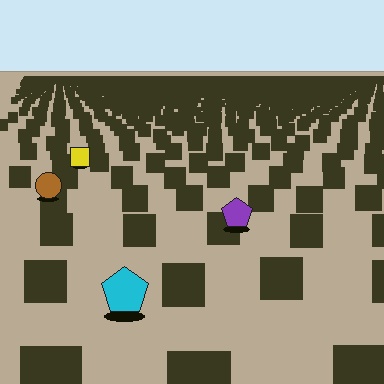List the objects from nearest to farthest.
From nearest to farthest: the cyan pentagon, the purple pentagon, the brown circle, the yellow square.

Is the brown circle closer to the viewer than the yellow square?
Yes. The brown circle is closer — you can tell from the texture gradient: the ground texture is coarser near it.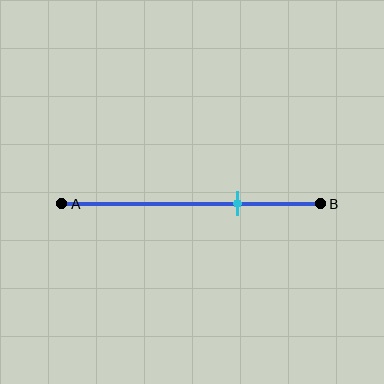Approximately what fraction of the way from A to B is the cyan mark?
The cyan mark is approximately 70% of the way from A to B.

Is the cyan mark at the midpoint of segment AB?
No, the mark is at about 70% from A, not at the 50% midpoint.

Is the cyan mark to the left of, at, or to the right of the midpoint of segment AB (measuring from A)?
The cyan mark is to the right of the midpoint of segment AB.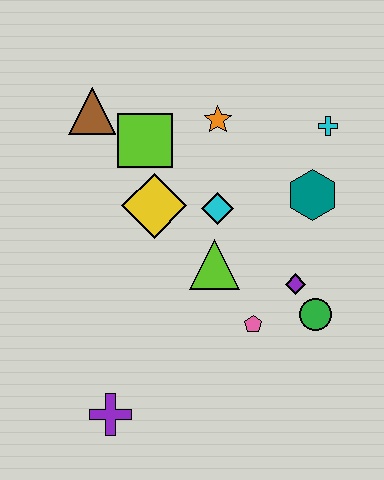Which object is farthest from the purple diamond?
The brown triangle is farthest from the purple diamond.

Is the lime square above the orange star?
No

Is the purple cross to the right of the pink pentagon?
No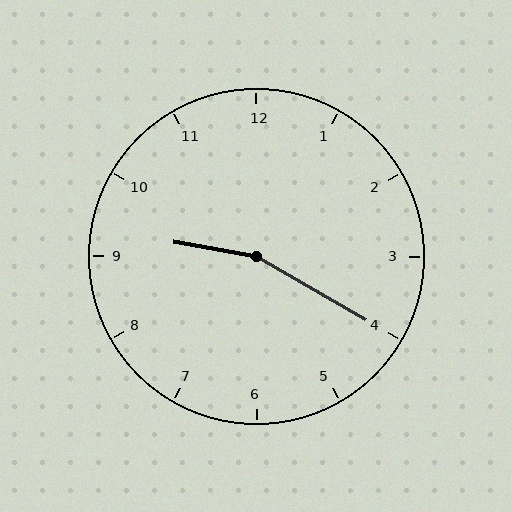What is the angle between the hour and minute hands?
Approximately 160 degrees.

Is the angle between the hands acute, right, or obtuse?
It is obtuse.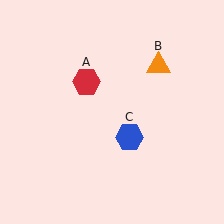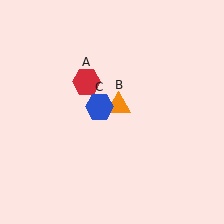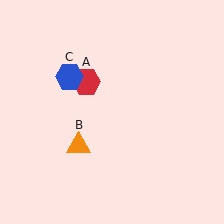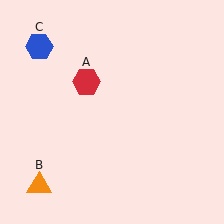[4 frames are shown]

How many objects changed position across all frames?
2 objects changed position: orange triangle (object B), blue hexagon (object C).